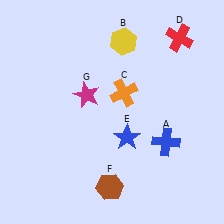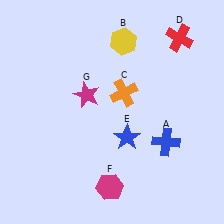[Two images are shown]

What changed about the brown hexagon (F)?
In Image 1, F is brown. In Image 2, it changed to magenta.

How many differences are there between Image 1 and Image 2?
There is 1 difference between the two images.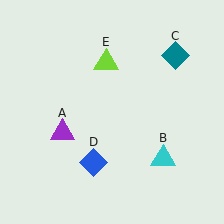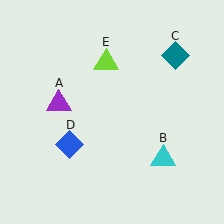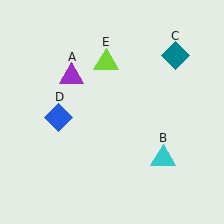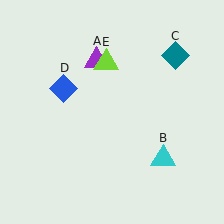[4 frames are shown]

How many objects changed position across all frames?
2 objects changed position: purple triangle (object A), blue diamond (object D).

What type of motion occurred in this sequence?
The purple triangle (object A), blue diamond (object D) rotated clockwise around the center of the scene.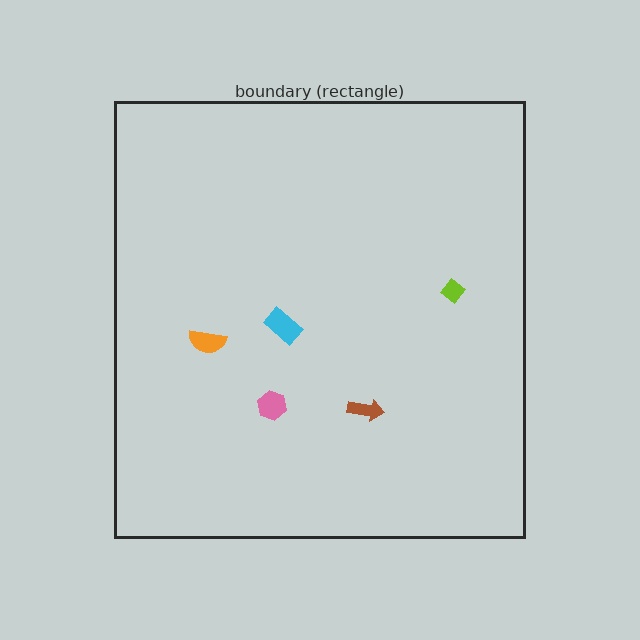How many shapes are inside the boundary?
5 inside, 0 outside.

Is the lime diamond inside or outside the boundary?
Inside.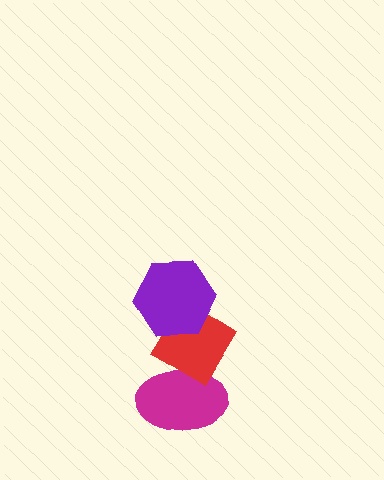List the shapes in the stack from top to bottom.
From top to bottom: the purple hexagon, the red diamond, the magenta ellipse.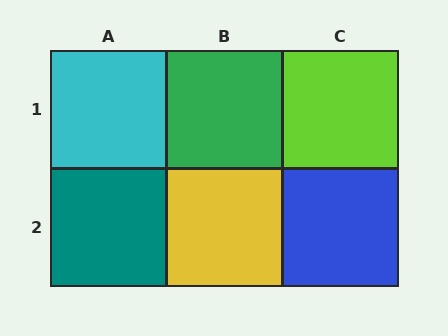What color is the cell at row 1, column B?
Green.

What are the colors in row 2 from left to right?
Teal, yellow, blue.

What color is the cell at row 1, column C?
Lime.